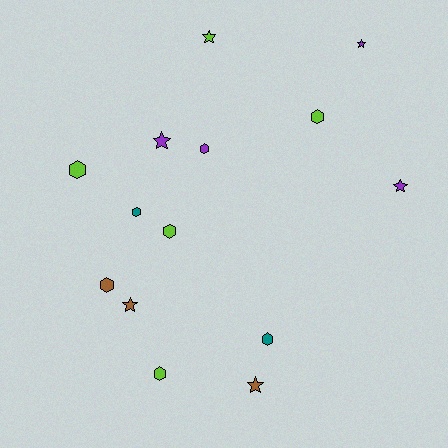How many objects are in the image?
There are 14 objects.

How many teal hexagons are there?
There are 2 teal hexagons.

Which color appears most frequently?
Lime, with 5 objects.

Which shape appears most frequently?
Hexagon, with 8 objects.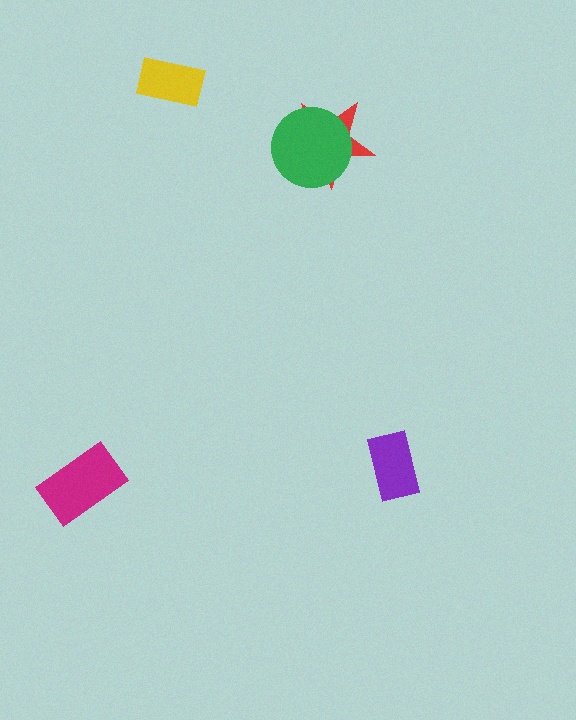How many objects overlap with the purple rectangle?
0 objects overlap with the purple rectangle.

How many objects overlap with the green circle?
1 object overlaps with the green circle.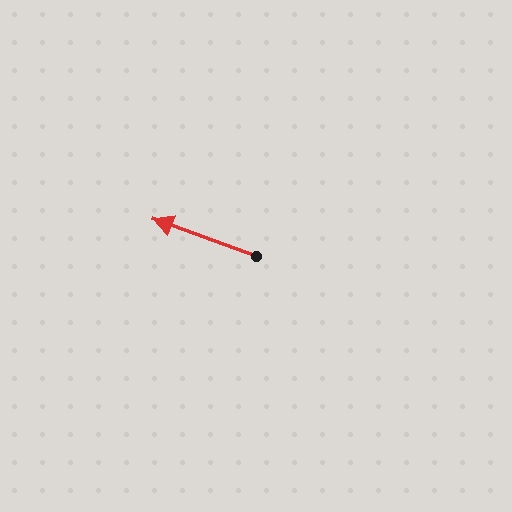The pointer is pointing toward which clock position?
Roughly 10 o'clock.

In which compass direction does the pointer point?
West.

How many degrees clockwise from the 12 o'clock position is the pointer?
Approximately 290 degrees.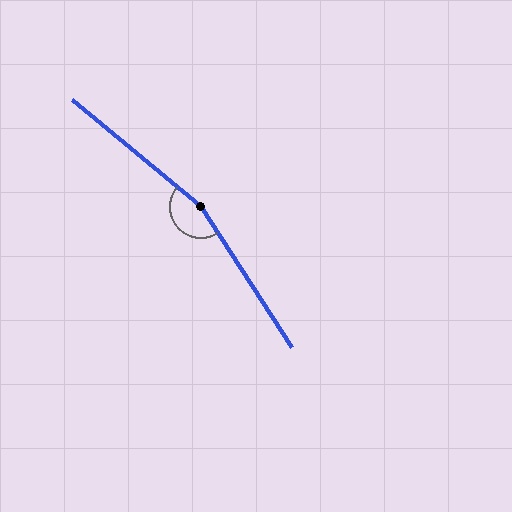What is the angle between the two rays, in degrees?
Approximately 162 degrees.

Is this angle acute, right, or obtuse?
It is obtuse.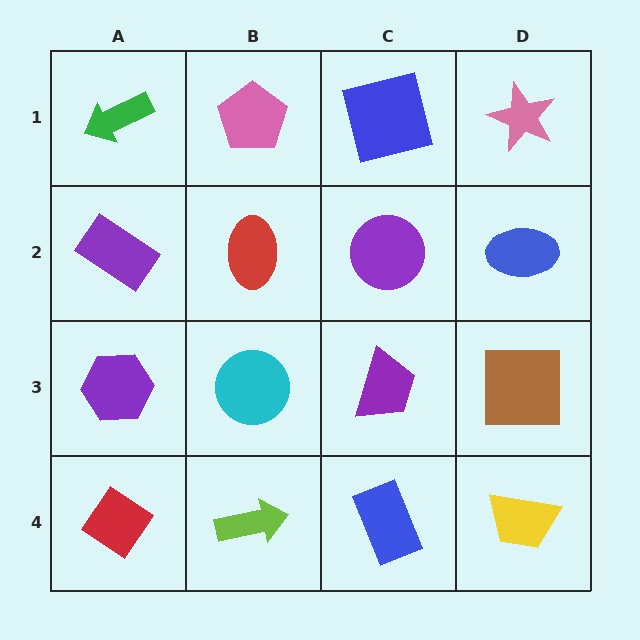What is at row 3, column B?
A cyan circle.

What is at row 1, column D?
A pink star.